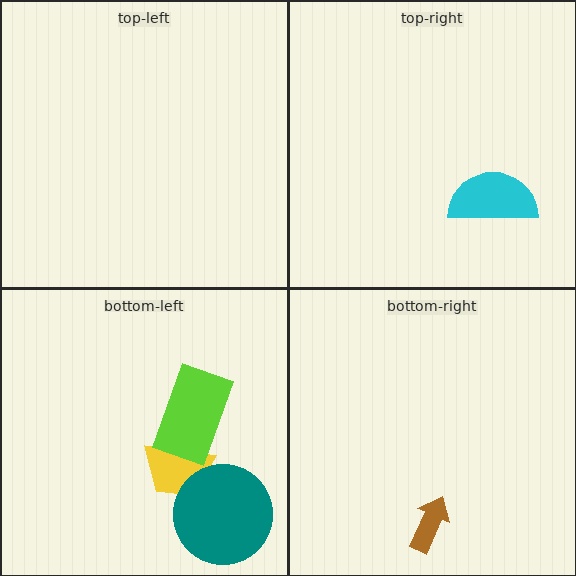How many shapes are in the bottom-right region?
1.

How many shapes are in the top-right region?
1.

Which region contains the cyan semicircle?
The top-right region.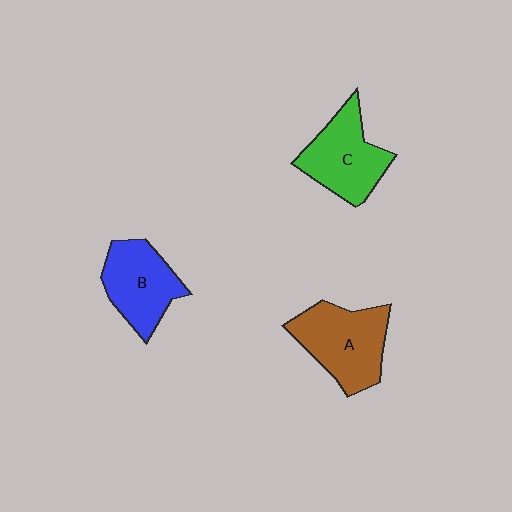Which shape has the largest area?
Shape A (brown).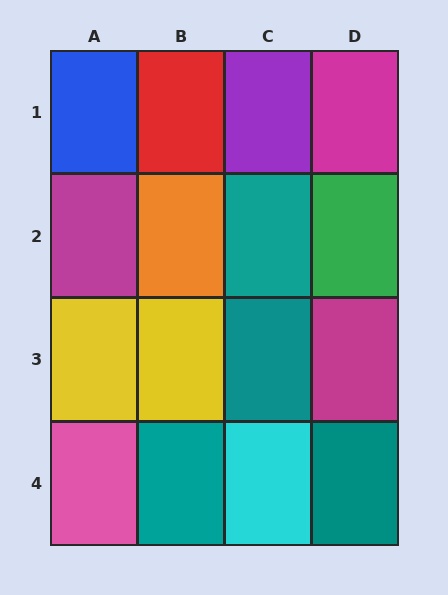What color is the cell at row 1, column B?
Red.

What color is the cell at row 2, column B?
Orange.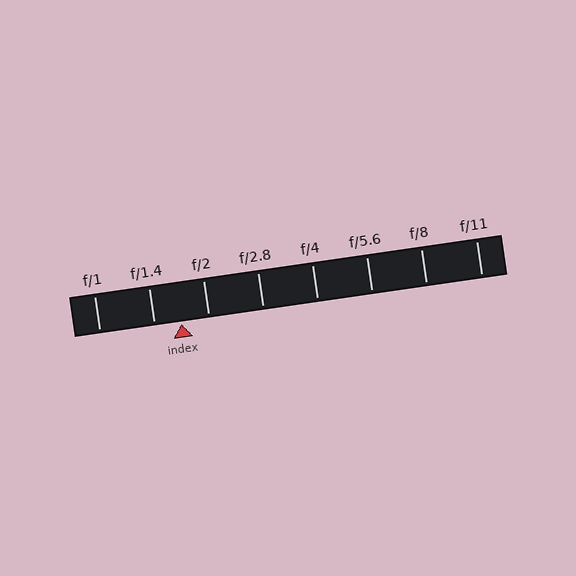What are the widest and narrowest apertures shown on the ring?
The widest aperture shown is f/1 and the narrowest is f/11.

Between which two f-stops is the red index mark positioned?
The index mark is between f/1.4 and f/2.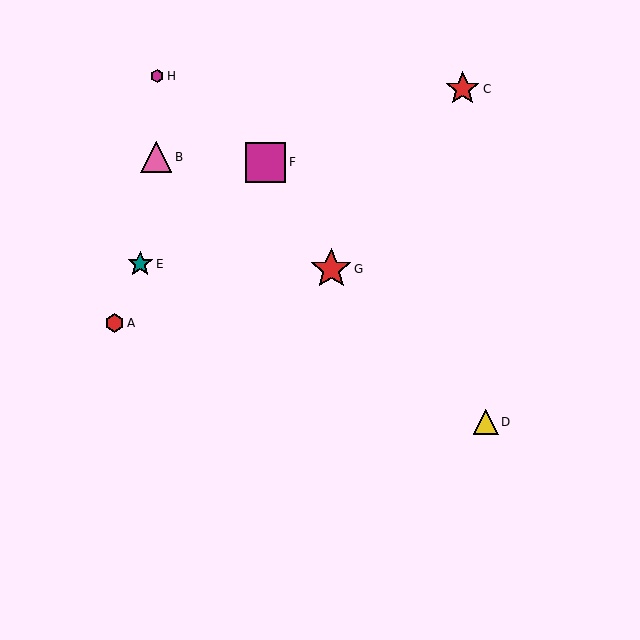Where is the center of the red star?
The center of the red star is at (331, 269).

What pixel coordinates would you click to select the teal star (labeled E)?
Click at (140, 264) to select the teal star E.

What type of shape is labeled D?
Shape D is a yellow triangle.